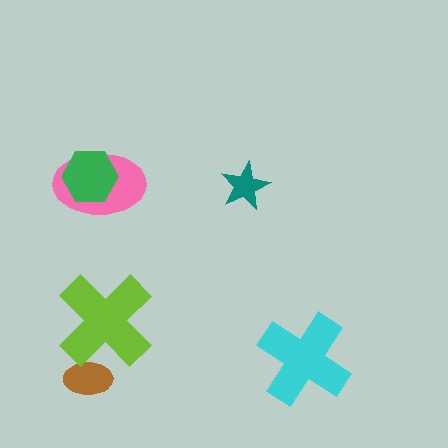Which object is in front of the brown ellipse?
The lime cross is in front of the brown ellipse.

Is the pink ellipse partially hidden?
Yes, it is partially covered by another shape.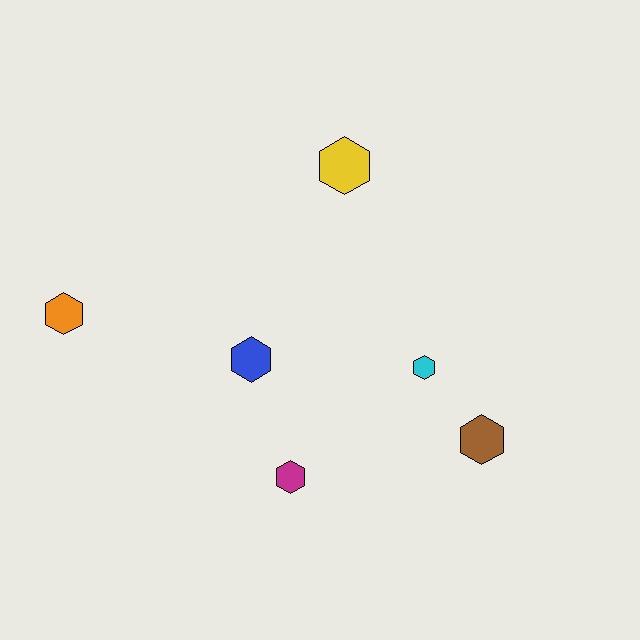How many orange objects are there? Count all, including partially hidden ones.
There is 1 orange object.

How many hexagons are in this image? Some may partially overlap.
There are 6 hexagons.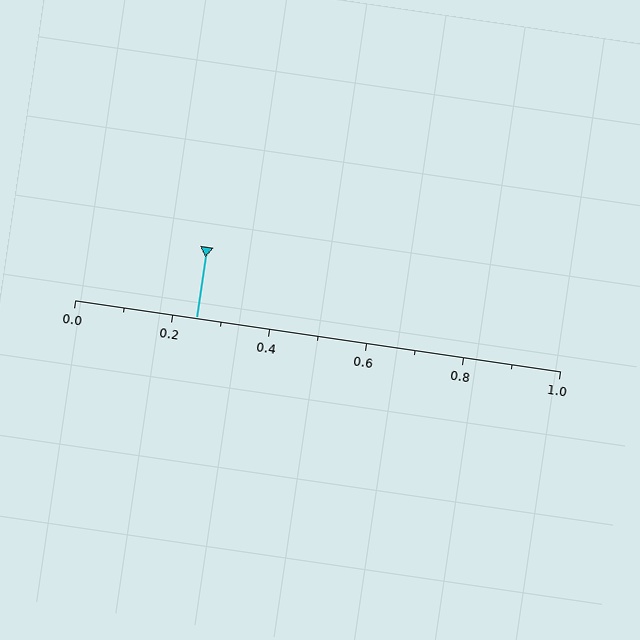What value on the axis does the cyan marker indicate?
The marker indicates approximately 0.25.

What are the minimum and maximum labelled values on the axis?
The axis runs from 0.0 to 1.0.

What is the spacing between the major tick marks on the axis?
The major ticks are spaced 0.2 apart.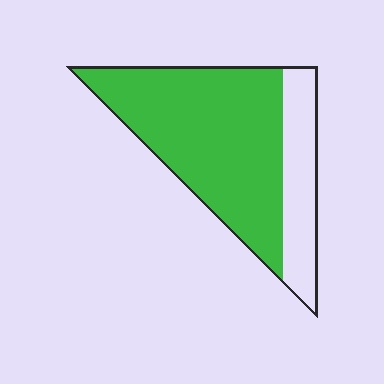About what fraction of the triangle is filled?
About three quarters (3/4).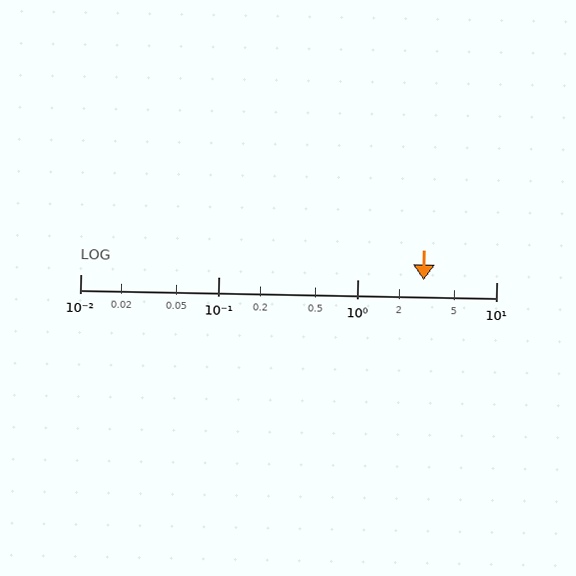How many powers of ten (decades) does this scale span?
The scale spans 3 decades, from 0.01 to 10.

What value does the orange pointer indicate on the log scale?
The pointer indicates approximately 3.